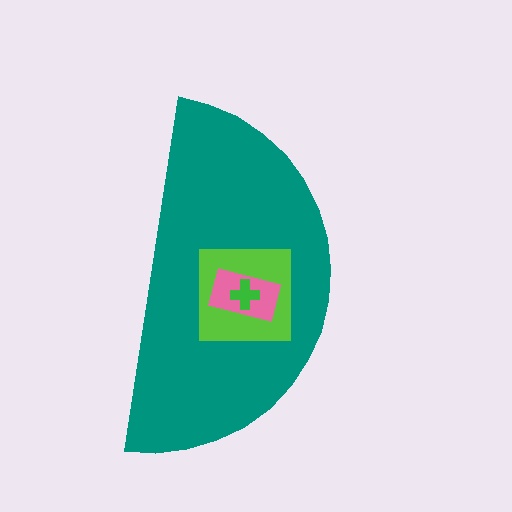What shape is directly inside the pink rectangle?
The green cross.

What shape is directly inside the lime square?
The pink rectangle.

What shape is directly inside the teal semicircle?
The lime square.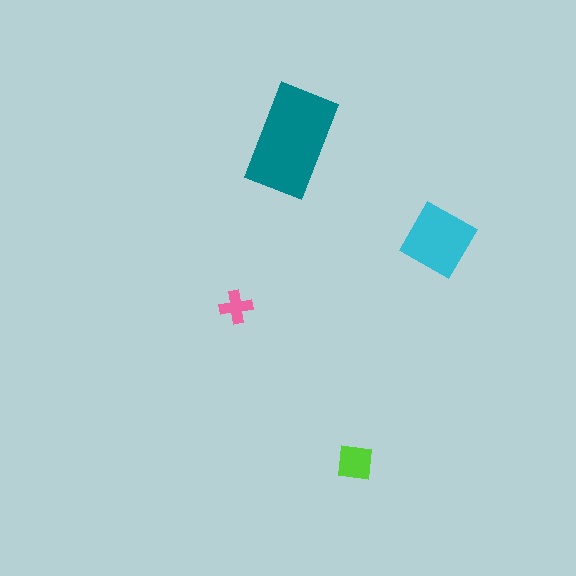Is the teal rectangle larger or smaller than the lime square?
Larger.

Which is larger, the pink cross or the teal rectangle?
The teal rectangle.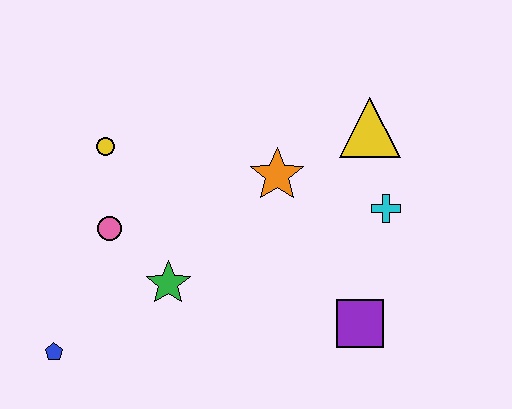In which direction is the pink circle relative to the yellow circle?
The pink circle is below the yellow circle.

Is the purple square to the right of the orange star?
Yes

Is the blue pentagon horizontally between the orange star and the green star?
No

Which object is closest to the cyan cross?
The yellow triangle is closest to the cyan cross.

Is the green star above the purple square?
Yes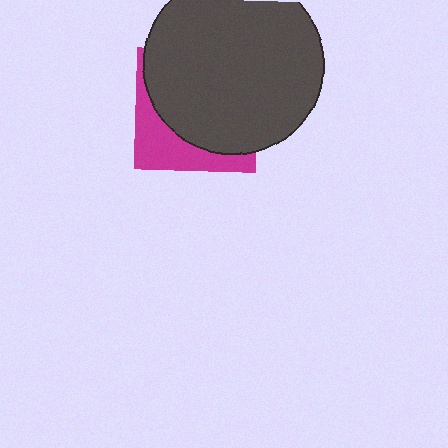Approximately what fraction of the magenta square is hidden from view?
Roughly 70% of the magenta square is hidden behind the dark gray circle.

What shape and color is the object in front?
The object in front is a dark gray circle.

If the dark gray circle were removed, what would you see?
You would see the complete magenta square.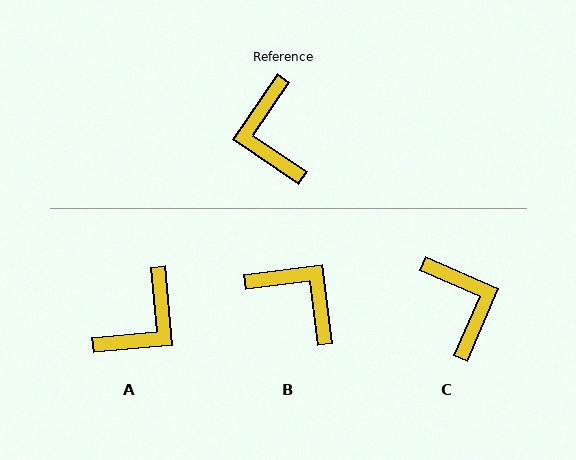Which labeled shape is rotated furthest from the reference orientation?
C, about 169 degrees away.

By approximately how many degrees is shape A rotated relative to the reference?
Approximately 129 degrees counter-clockwise.